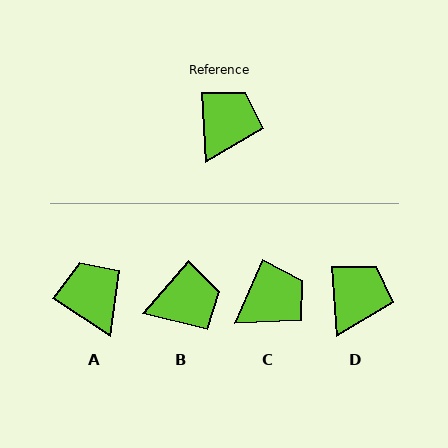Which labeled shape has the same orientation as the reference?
D.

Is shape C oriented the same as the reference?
No, it is off by about 27 degrees.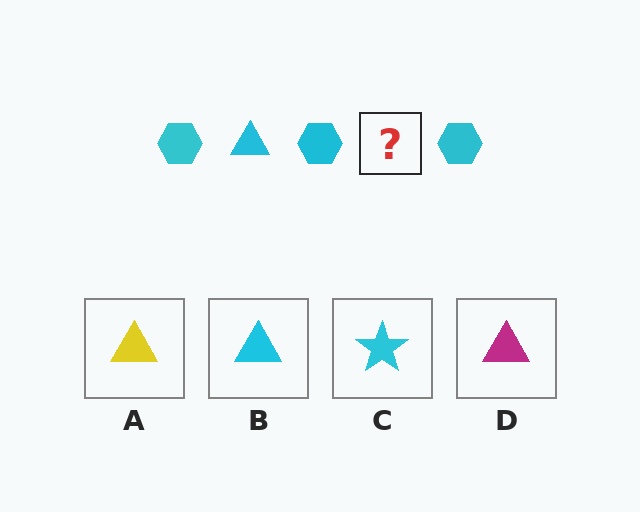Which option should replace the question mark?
Option B.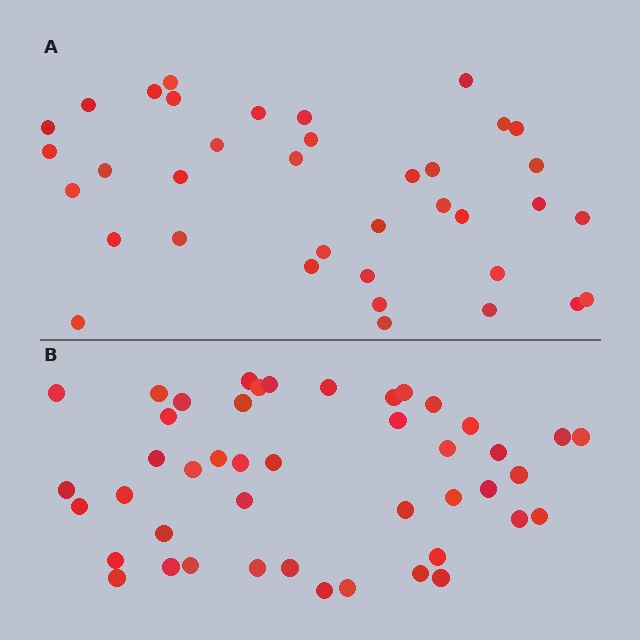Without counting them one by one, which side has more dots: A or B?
Region B (the bottom region) has more dots.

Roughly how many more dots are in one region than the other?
Region B has roughly 8 or so more dots than region A.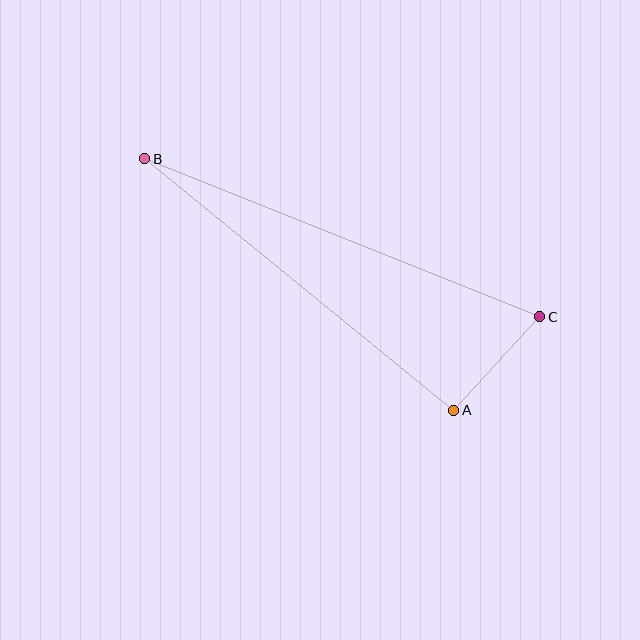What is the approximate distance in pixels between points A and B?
The distance between A and B is approximately 398 pixels.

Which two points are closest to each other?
Points A and C are closest to each other.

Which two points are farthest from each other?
Points B and C are farthest from each other.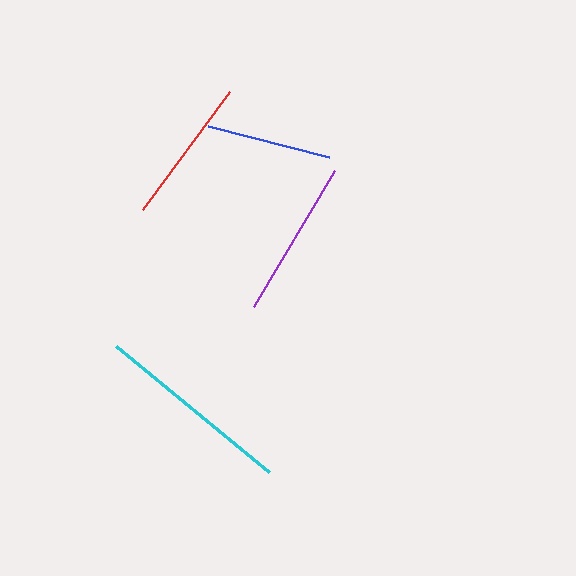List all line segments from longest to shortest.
From longest to shortest: cyan, purple, red, blue.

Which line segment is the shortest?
The blue line is the shortest at approximately 125 pixels.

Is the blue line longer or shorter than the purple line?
The purple line is longer than the blue line.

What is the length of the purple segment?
The purple segment is approximately 159 pixels long.